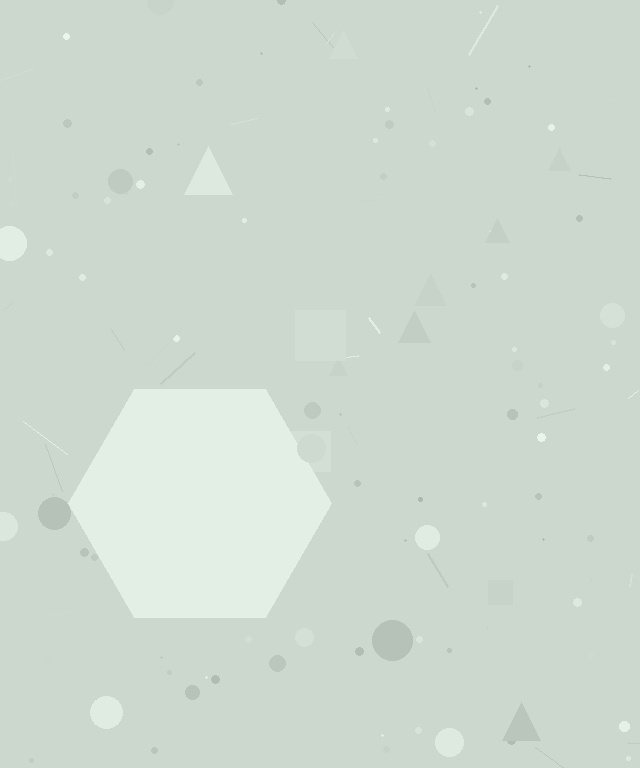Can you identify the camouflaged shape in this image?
The camouflaged shape is a hexagon.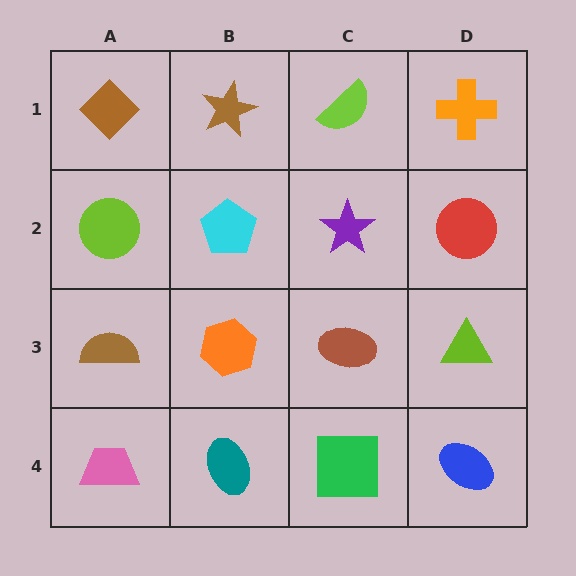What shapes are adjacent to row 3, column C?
A purple star (row 2, column C), a green square (row 4, column C), an orange hexagon (row 3, column B), a lime triangle (row 3, column D).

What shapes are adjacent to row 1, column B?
A cyan pentagon (row 2, column B), a brown diamond (row 1, column A), a lime semicircle (row 1, column C).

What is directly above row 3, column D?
A red circle.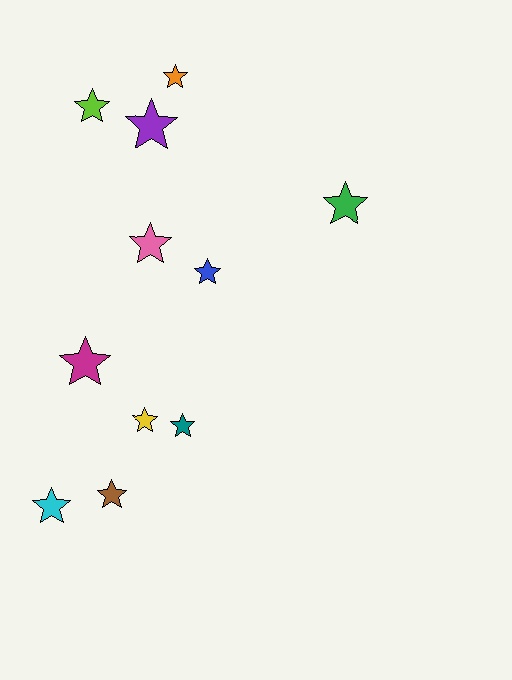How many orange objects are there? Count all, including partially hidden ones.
There is 1 orange object.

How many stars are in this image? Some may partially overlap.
There are 11 stars.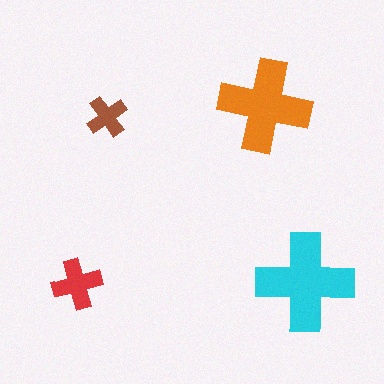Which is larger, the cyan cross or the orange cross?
The cyan one.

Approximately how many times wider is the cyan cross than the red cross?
About 2 times wider.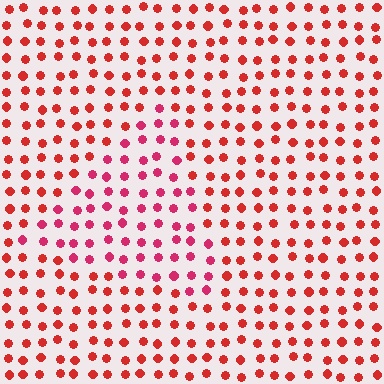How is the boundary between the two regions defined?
The boundary is defined purely by a slight shift in hue (about 24 degrees). Spacing, size, and orientation are identical on both sides.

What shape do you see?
I see a triangle.